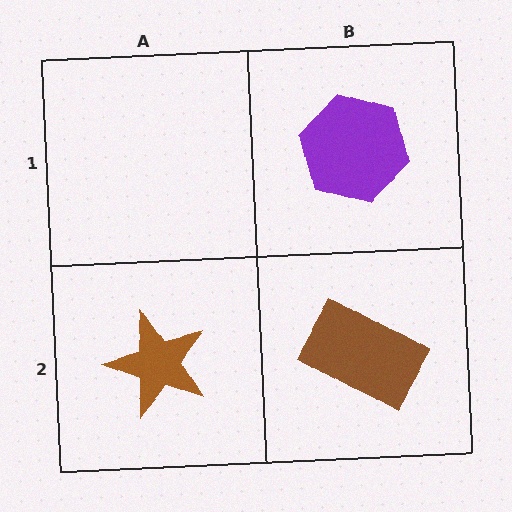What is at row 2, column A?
A brown star.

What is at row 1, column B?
A purple hexagon.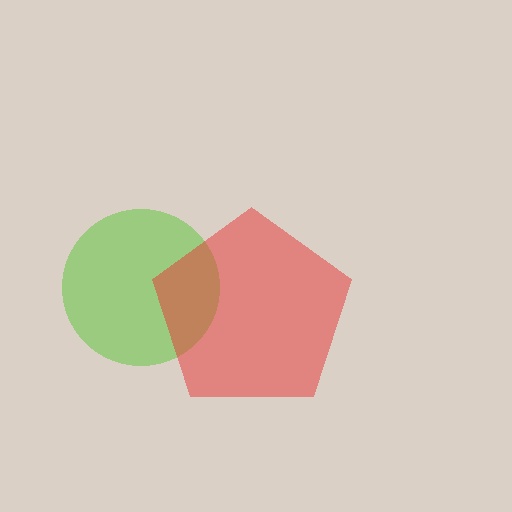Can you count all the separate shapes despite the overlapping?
Yes, there are 2 separate shapes.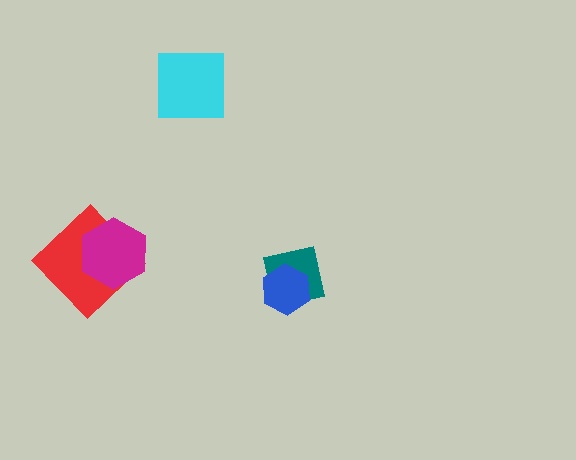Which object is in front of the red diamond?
The magenta hexagon is in front of the red diamond.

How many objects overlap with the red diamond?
1 object overlaps with the red diamond.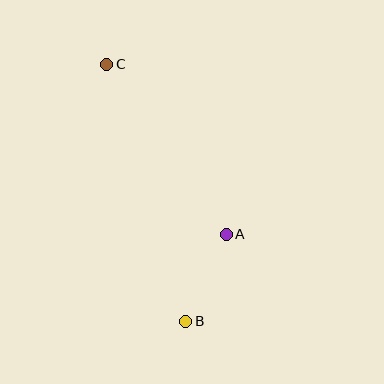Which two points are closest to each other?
Points A and B are closest to each other.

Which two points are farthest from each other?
Points B and C are farthest from each other.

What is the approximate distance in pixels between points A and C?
The distance between A and C is approximately 208 pixels.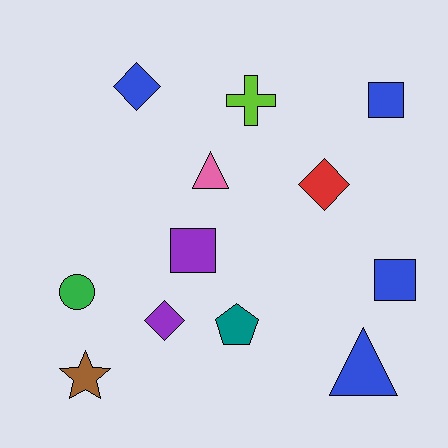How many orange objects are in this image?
There are no orange objects.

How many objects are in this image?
There are 12 objects.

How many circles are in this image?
There is 1 circle.